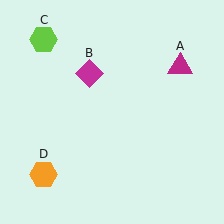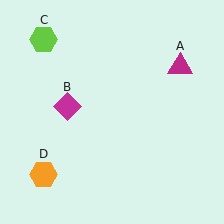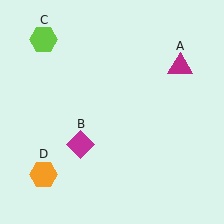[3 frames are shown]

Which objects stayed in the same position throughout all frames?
Magenta triangle (object A) and lime hexagon (object C) and orange hexagon (object D) remained stationary.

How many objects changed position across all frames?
1 object changed position: magenta diamond (object B).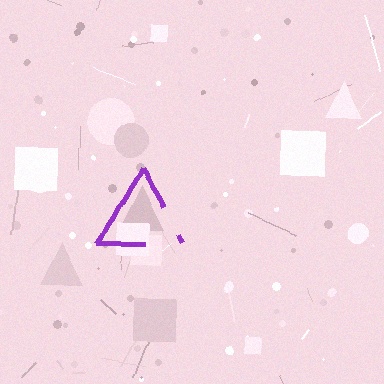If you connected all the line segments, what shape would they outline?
They would outline a triangle.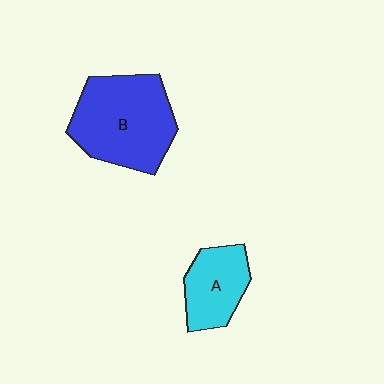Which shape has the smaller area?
Shape A (cyan).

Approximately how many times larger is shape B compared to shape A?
Approximately 1.8 times.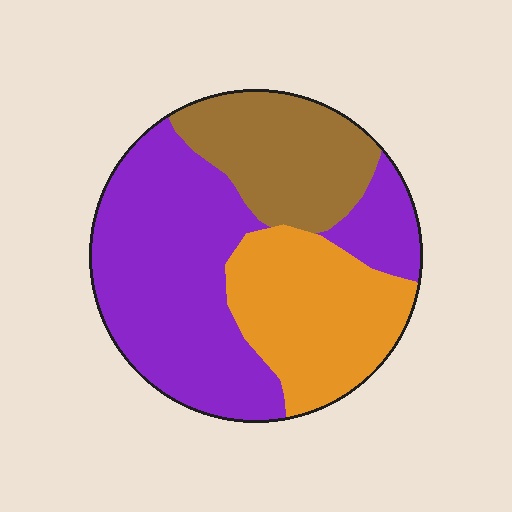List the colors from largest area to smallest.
From largest to smallest: purple, orange, brown.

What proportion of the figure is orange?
Orange takes up about one quarter (1/4) of the figure.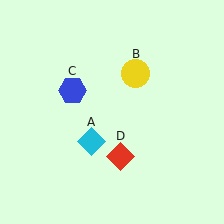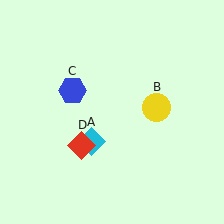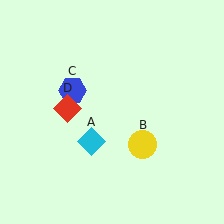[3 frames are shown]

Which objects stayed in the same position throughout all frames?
Cyan diamond (object A) and blue hexagon (object C) remained stationary.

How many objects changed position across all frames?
2 objects changed position: yellow circle (object B), red diamond (object D).